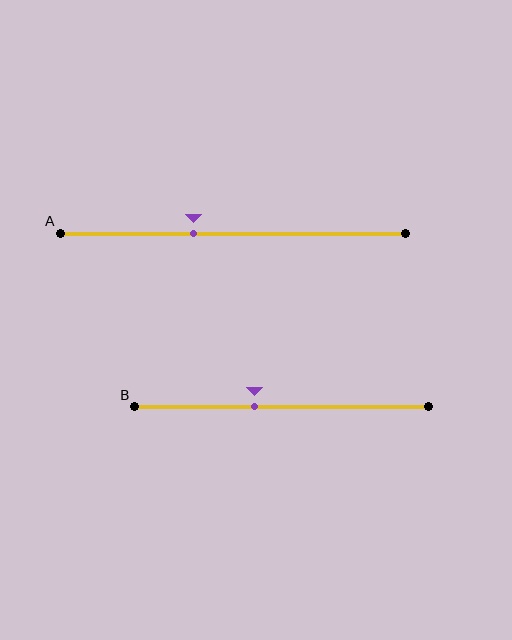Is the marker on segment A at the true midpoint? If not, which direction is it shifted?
No, the marker on segment A is shifted to the left by about 11% of the segment length.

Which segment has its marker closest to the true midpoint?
Segment B has its marker closest to the true midpoint.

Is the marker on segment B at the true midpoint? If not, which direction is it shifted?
No, the marker on segment B is shifted to the left by about 9% of the segment length.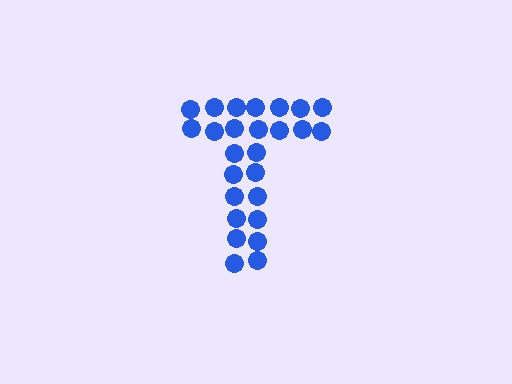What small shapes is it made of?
It is made of small circles.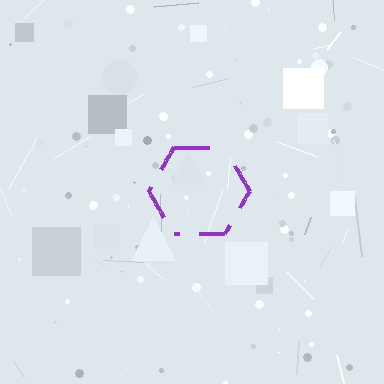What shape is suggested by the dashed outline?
The dashed outline suggests a hexagon.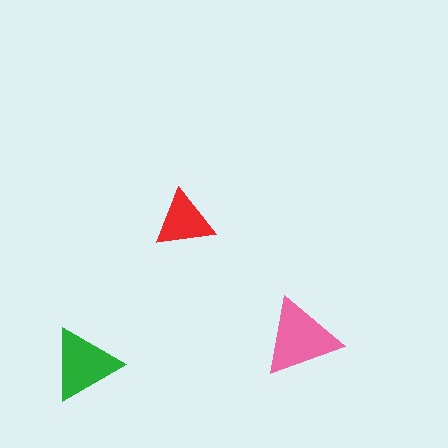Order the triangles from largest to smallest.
the pink one, the green one, the red one.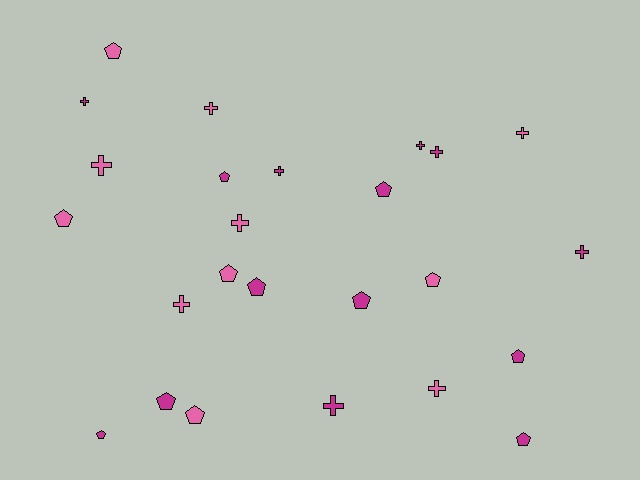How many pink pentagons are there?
There are 5 pink pentagons.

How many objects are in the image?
There are 25 objects.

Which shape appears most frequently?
Pentagon, with 13 objects.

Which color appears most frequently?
Magenta, with 14 objects.